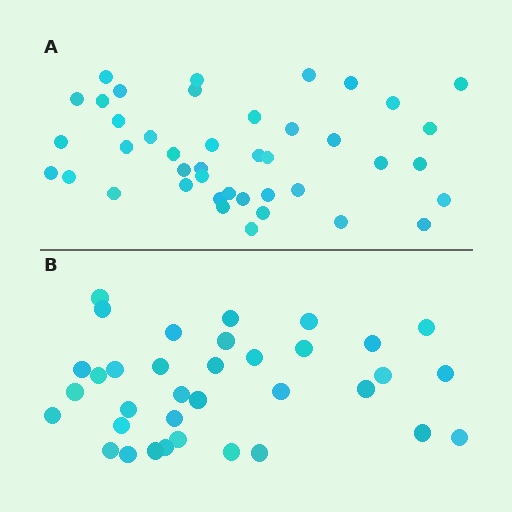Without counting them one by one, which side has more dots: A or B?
Region A (the top region) has more dots.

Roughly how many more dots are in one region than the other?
Region A has roughly 8 or so more dots than region B.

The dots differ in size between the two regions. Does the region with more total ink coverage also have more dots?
No. Region B has more total ink coverage because its dots are larger, but region A actually contains more individual dots. Total area can be misleading — the number of items is what matters here.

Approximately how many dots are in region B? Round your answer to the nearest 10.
About 40 dots. (The exact count is 35, which rounds to 40.)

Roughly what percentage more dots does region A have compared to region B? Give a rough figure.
About 20% more.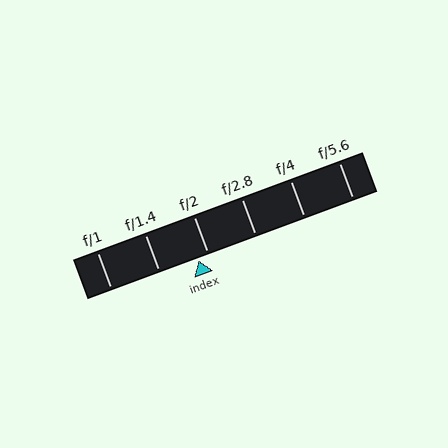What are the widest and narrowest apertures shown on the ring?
The widest aperture shown is f/1 and the narrowest is f/5.6.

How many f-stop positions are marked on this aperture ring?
There are 6 f-stop positions marked.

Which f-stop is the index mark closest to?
The index mark is closest to f/2.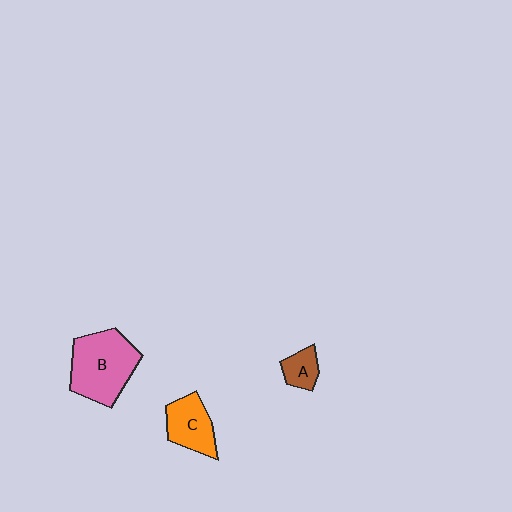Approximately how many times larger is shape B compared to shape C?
Approximately 1.7 times.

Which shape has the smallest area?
Shape A (brown).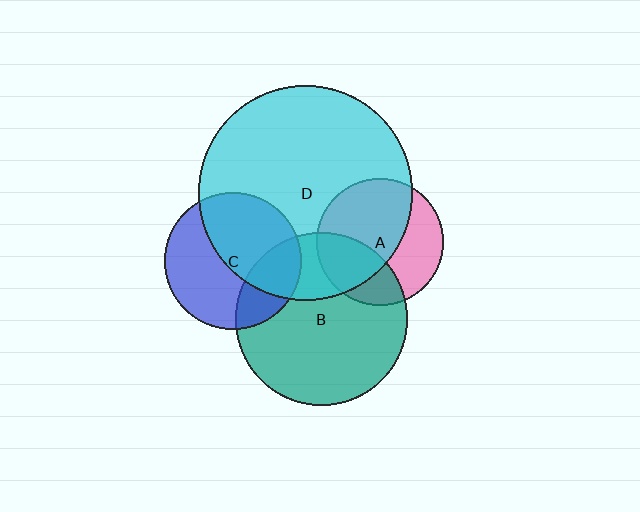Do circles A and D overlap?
Yes.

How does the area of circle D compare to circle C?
Approximately 2.5 times.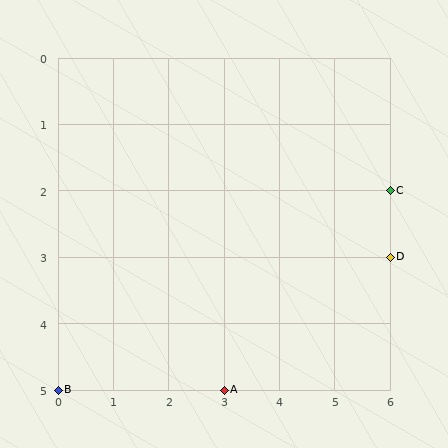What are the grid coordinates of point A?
Point A is at grid coordinates (3, 5).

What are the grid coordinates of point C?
Point C is at grid coordinates (6, 2).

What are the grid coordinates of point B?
Point B is at grid coordinates (0, 5).